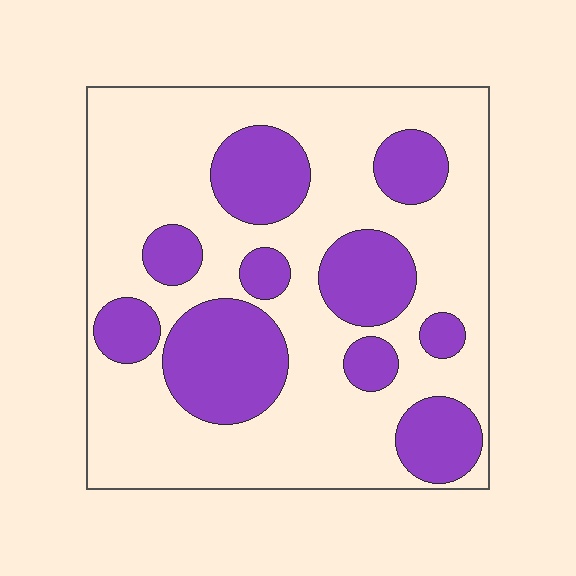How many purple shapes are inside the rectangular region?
10.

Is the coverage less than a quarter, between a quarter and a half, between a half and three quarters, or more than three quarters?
Between a quarter and a half.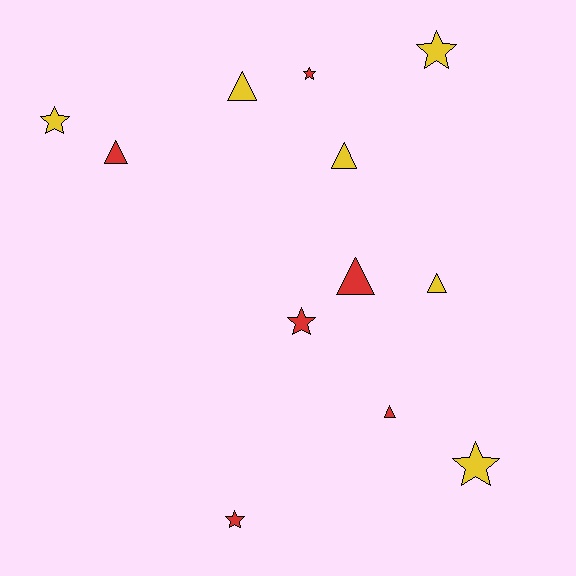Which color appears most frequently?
Yellow, with 6 objects.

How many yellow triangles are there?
There are 3 yellow triangles.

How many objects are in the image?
There are 12 objects.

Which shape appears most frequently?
Star, with 6 objects.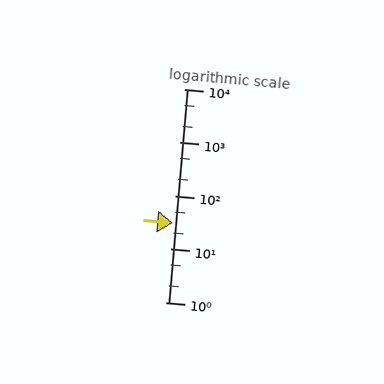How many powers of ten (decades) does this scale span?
The scale spans 4 decades, from 1 to 10000.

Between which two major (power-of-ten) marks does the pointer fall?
The pointer is between 10 and 100.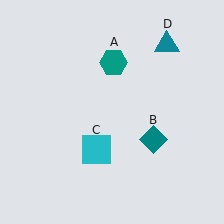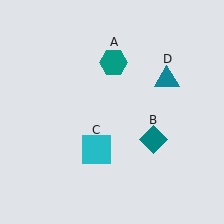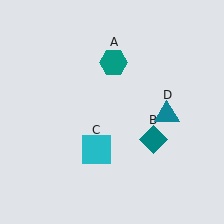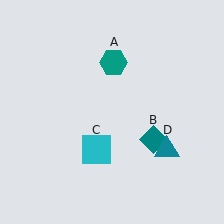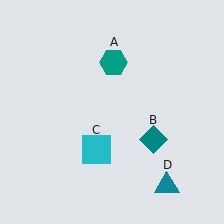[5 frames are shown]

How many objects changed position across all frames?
1 object changed position: teal triangle (object D).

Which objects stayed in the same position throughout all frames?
Teal hexagon (object A) and teal diamond (object B) and cyan square (object C) remained stationary.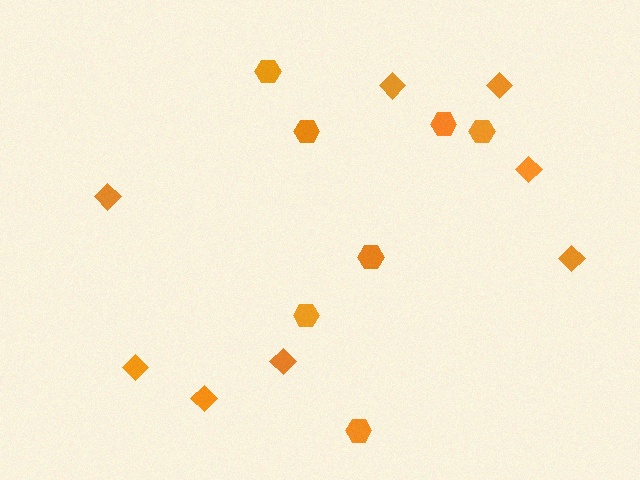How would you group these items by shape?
There are 2 groups: one group of diamonds (8) and one group of hexagons (7).